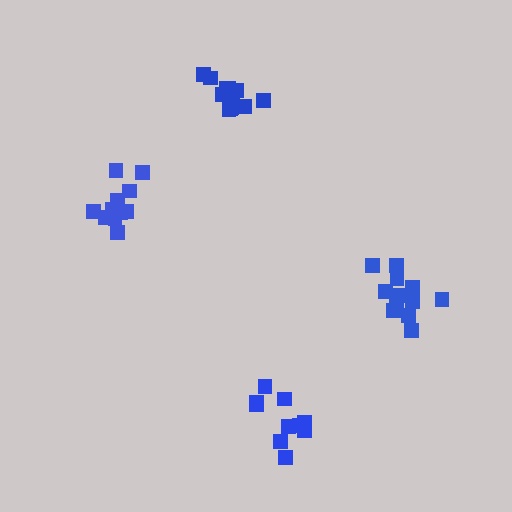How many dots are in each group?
Group 1: 11 dots, Group 2: 13 dots, Group 3: 10 dots, Group 4: 13 dots (47 total).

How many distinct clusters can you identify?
There are 4 distinct clusters.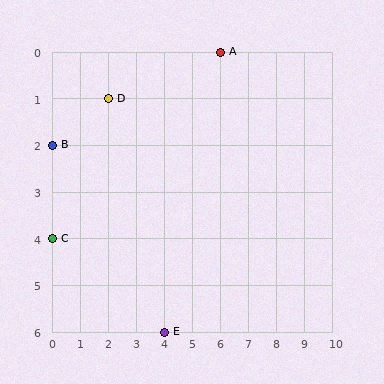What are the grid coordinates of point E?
Point E is at grid coordinates (4, 6).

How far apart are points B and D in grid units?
Points B and D are 2 columns and 1 row apart (about 2.2 grid units diagonally).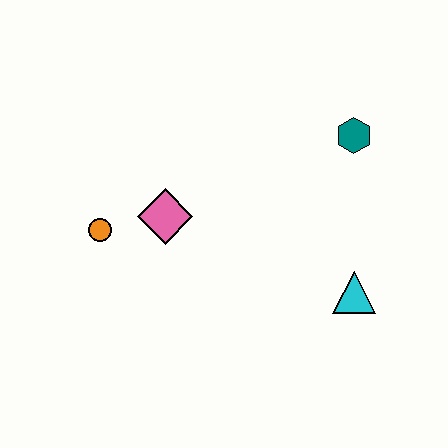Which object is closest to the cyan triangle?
The teal hexagon is closest to the cyan triangle.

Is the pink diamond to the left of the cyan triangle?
Yes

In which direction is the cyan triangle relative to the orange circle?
The cyan triangle is to the right of the orange circle.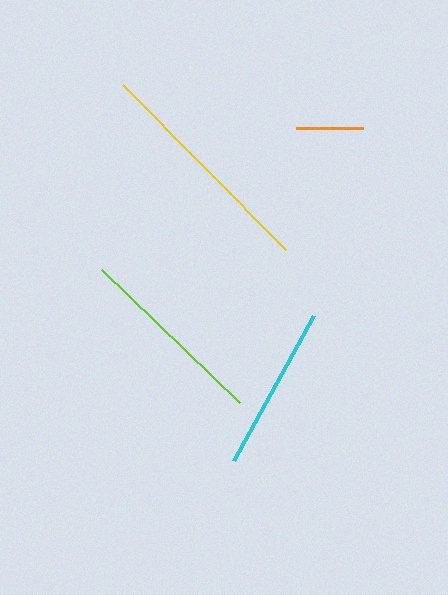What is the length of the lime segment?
The lime segment is approximately 192 pixels long.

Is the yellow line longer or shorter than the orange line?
The yellow line is longer than the orange line.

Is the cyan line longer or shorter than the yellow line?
The yellow line is longer than the cyan line.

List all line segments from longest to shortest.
From longest to shortest: yellow, lime, cyan, orange.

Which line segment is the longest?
The yellow line is the longest at approximately 232 pixels.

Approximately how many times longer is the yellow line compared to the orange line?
The yellow line is approximately 3.5 times the length of the orange line.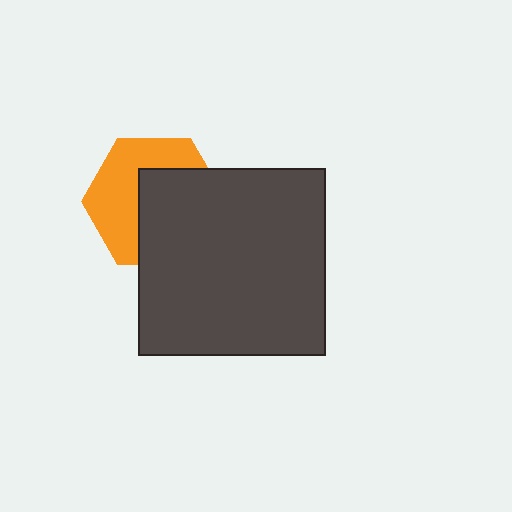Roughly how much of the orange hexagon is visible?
About half of it is visible (roughly 48%).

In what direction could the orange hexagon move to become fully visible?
The orange hexagon could move toward the upper-left. That would shift it out from behind the dark gray square entirely.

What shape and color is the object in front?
The object in front is a dark gray square.